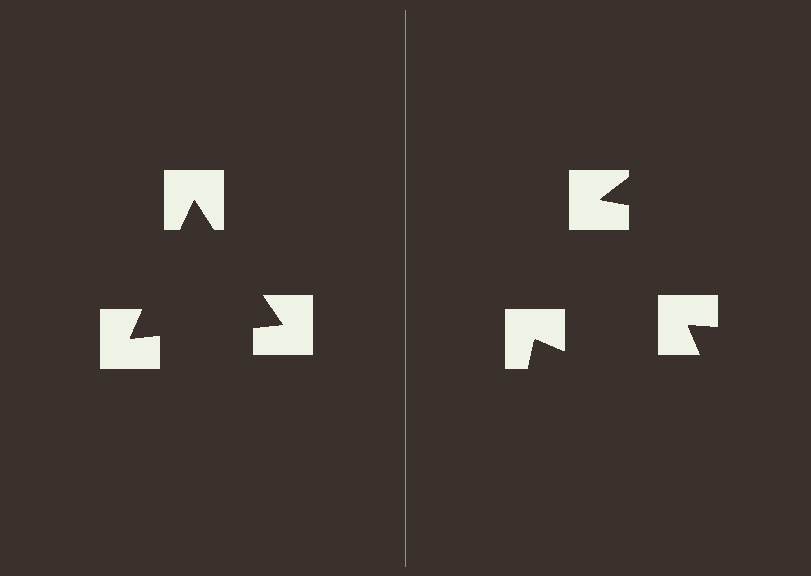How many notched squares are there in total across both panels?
6 — 3 on each side.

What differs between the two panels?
The notched squares are positioned identically on both sides; only the wedge orientations differ. On the left they align to a triangle; on the right they are misaligned.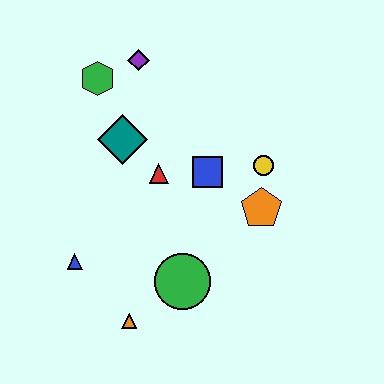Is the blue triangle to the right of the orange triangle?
No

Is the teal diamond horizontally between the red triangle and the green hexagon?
Yes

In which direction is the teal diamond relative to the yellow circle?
The teal diamond is to the left of the yellow circle.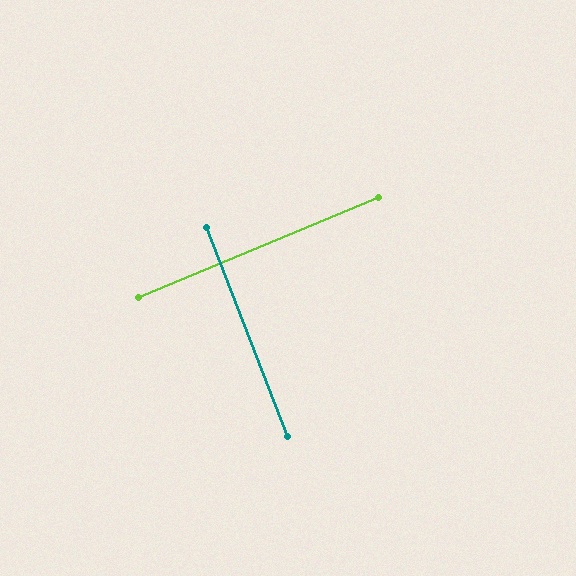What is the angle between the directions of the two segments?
Approximately 89 degrees.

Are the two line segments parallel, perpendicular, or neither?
Perpendicular — they meet at approximately 89°.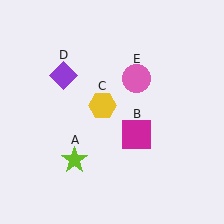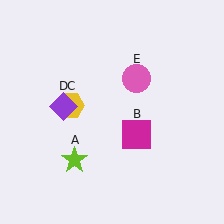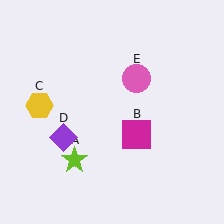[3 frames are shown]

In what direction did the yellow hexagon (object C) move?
The yellow hexagon (object C) moved left.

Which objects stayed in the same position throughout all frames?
Lime star (object A) and magenta square (object B) and pink circle (object E) remained stationary.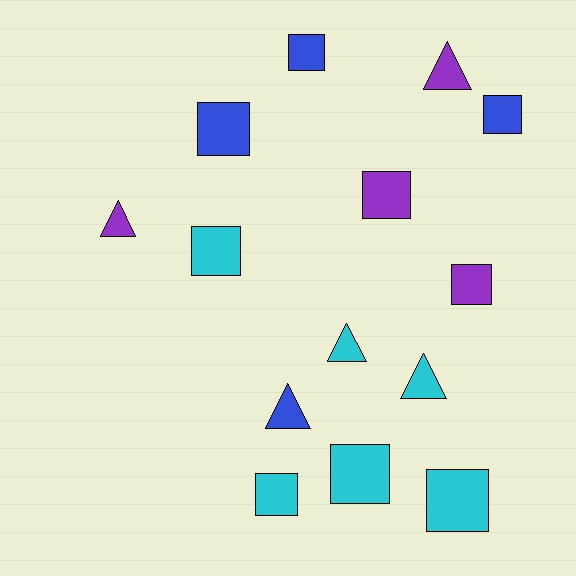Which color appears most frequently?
Cyan, with 6 objects.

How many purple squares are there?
There are 2 purple squares.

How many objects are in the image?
There are 14 objects.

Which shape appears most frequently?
Square, with 9 objects.